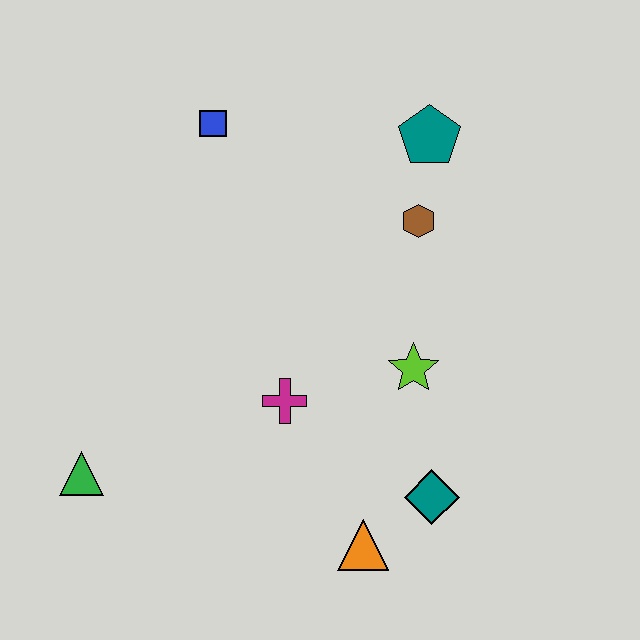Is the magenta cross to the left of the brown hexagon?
Yes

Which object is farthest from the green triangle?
The teal pentagon is farthest from the green triangle.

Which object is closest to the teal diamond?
The orange triangle is closest to the teal diamond.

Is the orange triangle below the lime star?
Yes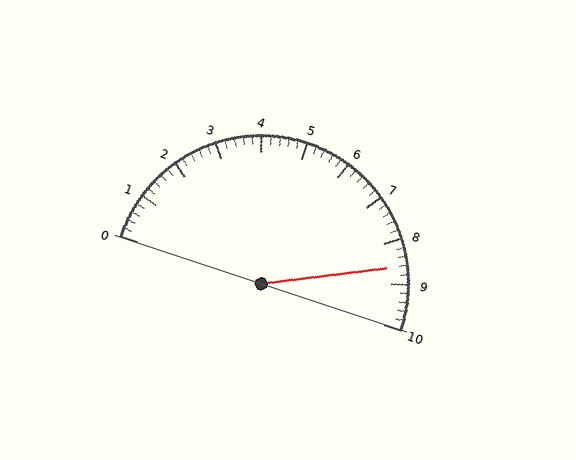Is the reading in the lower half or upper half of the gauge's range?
The reading is in the upper half of the range (0 to 10).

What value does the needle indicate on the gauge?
The needle indicates approximately 8.6.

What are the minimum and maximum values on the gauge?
The gauge ranges from 0 to 10.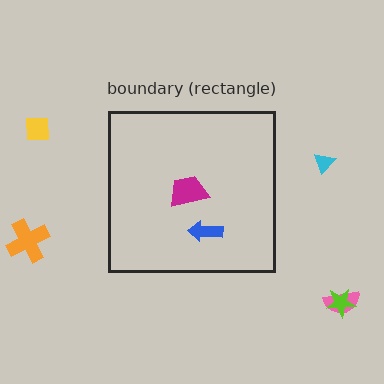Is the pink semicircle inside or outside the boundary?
Outside.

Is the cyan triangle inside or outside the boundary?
Outside.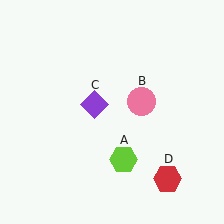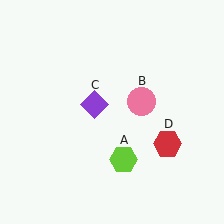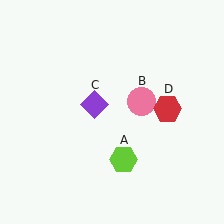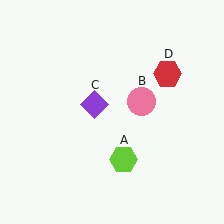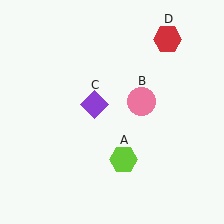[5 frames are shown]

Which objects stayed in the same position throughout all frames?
Lime hexagon (object A) and pink circle (object B) and purple diamond (object C) remained stationary.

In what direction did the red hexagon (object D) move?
The red hexagon (object D) moved up.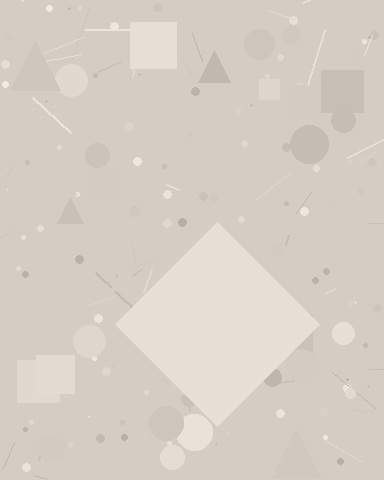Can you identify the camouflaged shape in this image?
The camouflaged shape is a diamond.